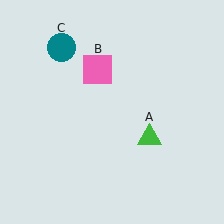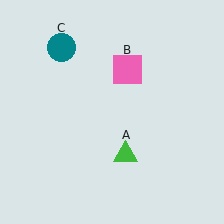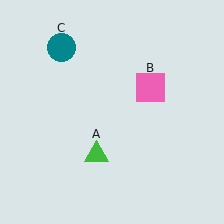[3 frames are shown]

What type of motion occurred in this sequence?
The green triangle (object A), pink square (object B) rotated clockwise around the center of the scene.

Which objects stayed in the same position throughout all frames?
Teal circle (object C) remained stationary.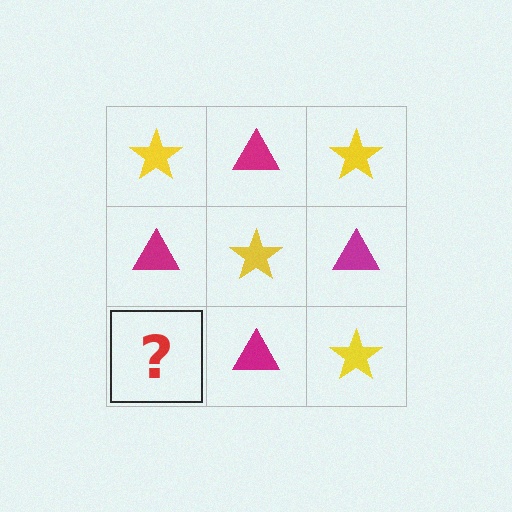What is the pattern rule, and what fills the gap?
The rule is that it alternates yellow star and magenta triangle in a checkerboard pattern. The gap should be filled with a yellow star.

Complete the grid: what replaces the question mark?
The question mark should be replaced with a yellow star.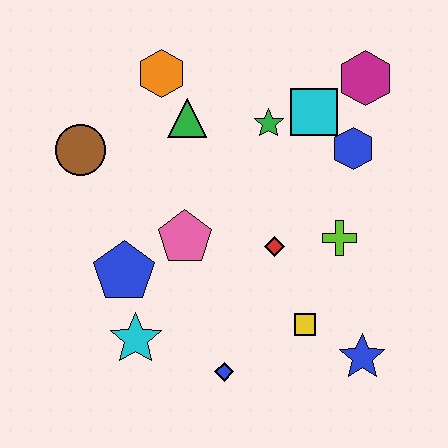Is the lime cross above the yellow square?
Yes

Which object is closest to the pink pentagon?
The blue pentagon is closest to the pink pentagon.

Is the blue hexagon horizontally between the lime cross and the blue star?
Yes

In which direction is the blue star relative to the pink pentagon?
The blue star is to the right of the pink pentagon.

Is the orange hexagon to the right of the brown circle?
Yes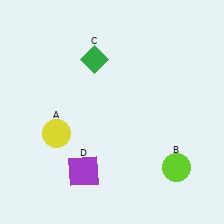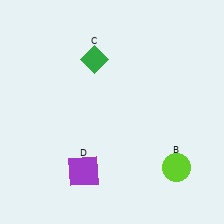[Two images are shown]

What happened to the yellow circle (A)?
The yellow circle (A) was removed in Image 2. It was in the bottom-left area of Image 1.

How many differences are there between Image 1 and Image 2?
There is 1 difference between the two images.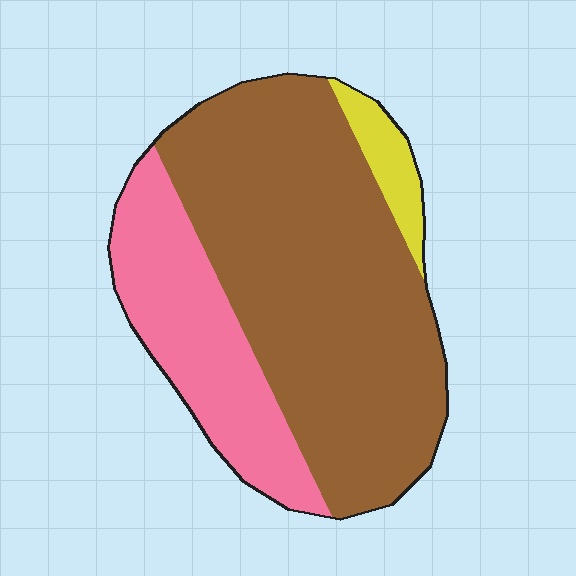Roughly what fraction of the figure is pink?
Pink covers roughly 25% of the figure.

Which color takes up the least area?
Yellow, at roughly 5%.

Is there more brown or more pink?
Brown.